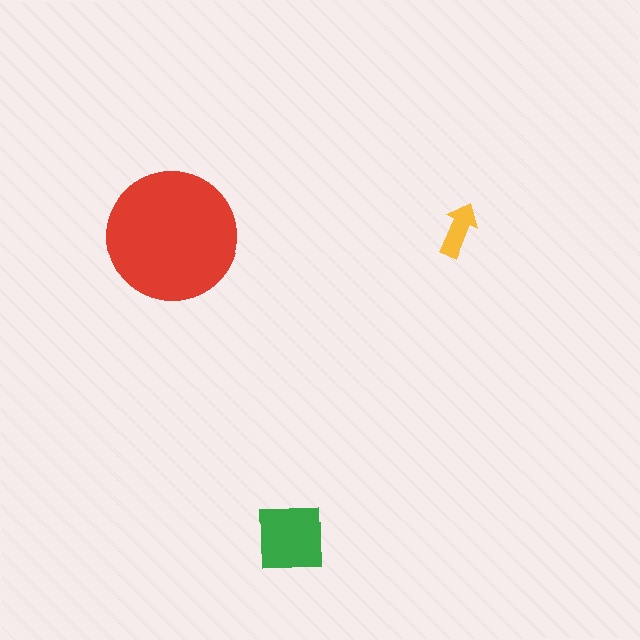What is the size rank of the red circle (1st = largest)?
1st.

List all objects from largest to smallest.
The red circle, the green square, the yellow arrow.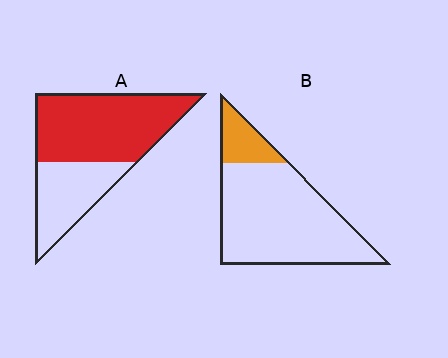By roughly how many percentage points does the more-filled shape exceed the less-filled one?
By roughly 45 percentage points (A over B).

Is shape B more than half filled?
No.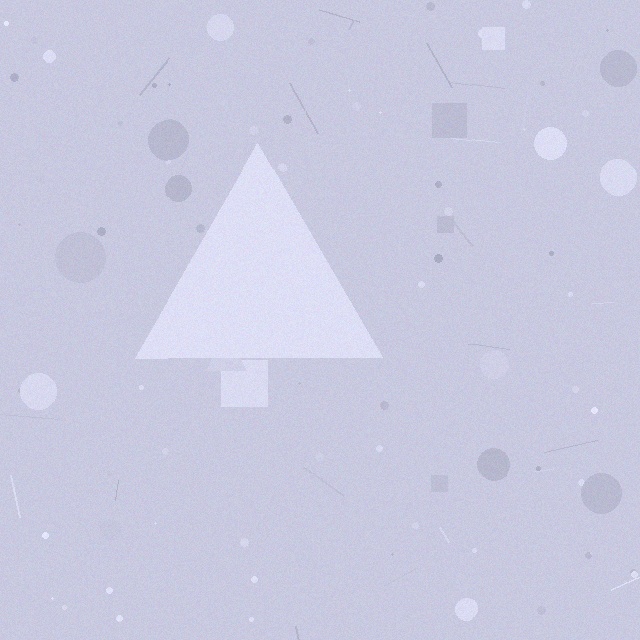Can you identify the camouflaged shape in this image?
The camouflaged shape is a triangle.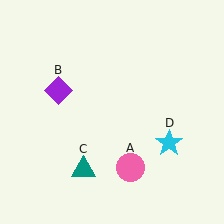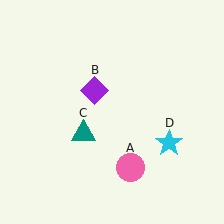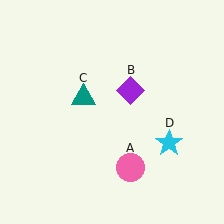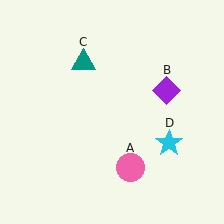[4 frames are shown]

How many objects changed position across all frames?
2 objects changed position: purple diamond (object B), teal triangle (object C).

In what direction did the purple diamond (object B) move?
The purple diamond (object B) moved right.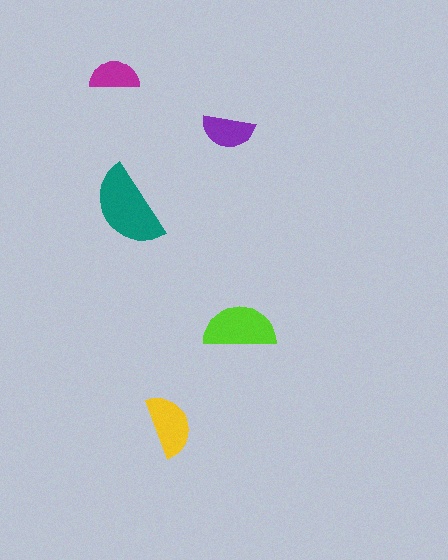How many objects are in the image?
There are 5 objects in the image.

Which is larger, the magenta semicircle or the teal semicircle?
The teal one.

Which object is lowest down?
The yellow semicircle is bottommost.